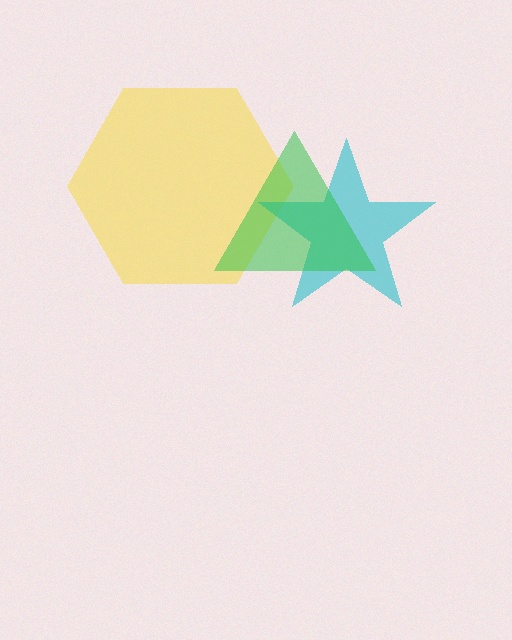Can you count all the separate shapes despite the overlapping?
Yes, there are 3 separate shapes.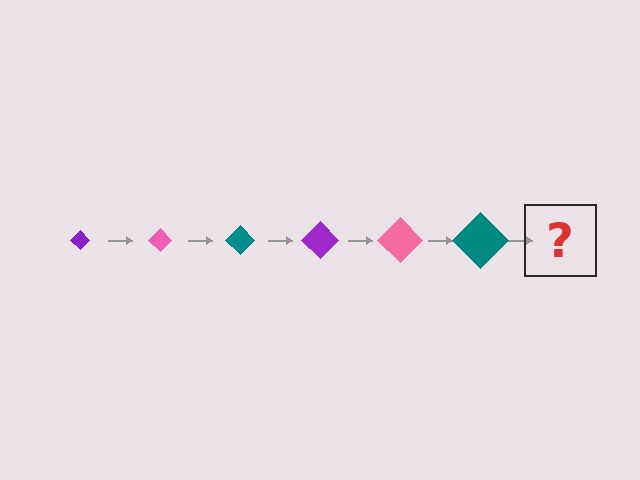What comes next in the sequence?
The next element should be a purple diamond, larger than the previous one.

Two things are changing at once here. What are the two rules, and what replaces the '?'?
The two rules are that the diamond grows larger each step and the color cycles through purple, pink, and teal. The '?' should be a purple diamond, larger than the previous one.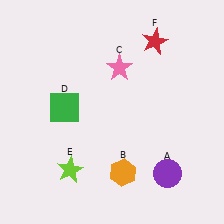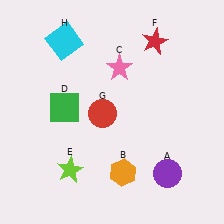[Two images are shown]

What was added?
A red circle (G), a cyan square (H) were added in Image 2.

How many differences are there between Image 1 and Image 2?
There are 2 differences between the two images.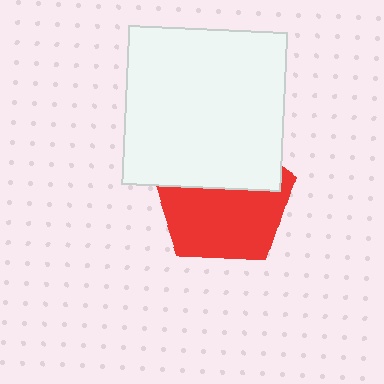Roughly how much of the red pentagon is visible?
About half of it is visible (roughly 59%).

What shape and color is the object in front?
The object in front is a white square.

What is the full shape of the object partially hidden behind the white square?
The partially hidden object is a red pentagon.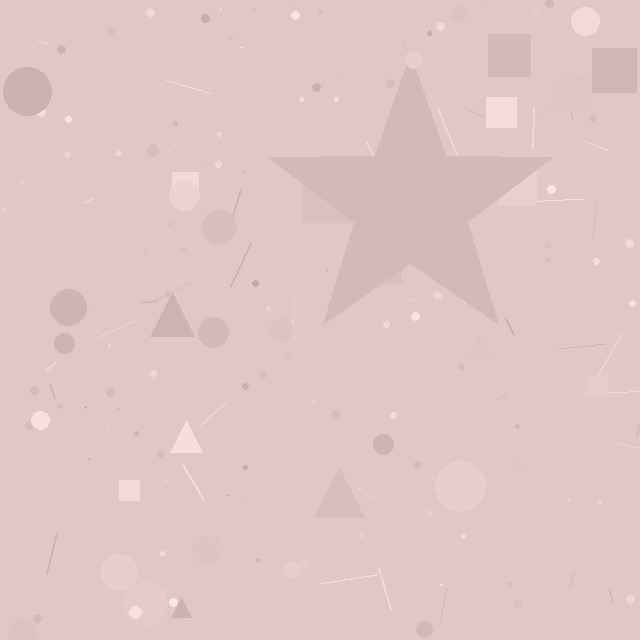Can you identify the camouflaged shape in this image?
The camouflaged shape is a star.